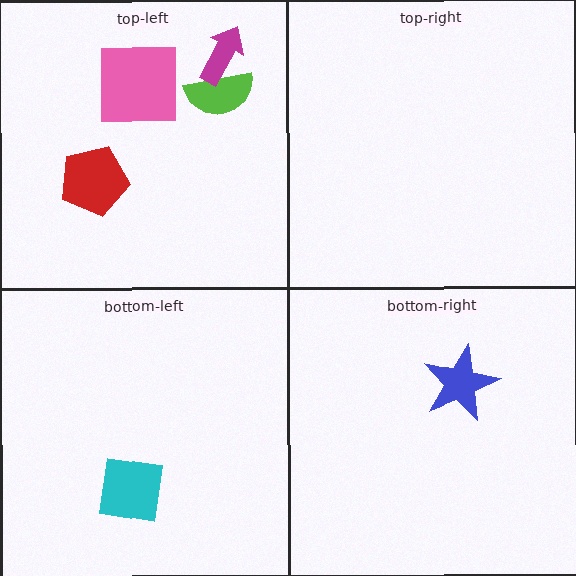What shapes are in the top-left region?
The pink square, the lime semicircle, the magenta arrow, the red pentagon.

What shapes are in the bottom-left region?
The cyan square.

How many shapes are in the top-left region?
4.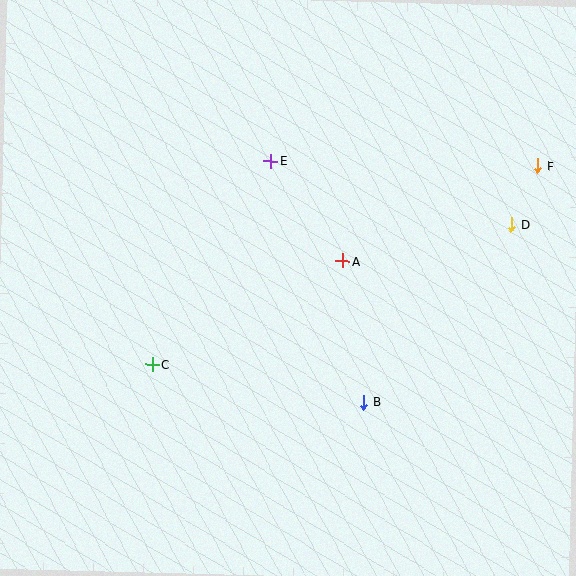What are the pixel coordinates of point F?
Point F is at (538, 166).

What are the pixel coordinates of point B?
Point B is at (364, 402).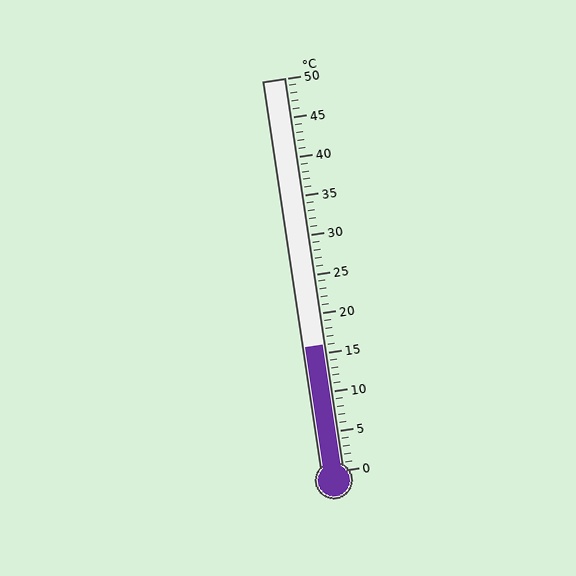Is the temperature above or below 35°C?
The temperature is below 35°C.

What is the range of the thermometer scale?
The thermometer scale ranges from 0°C to 50°C.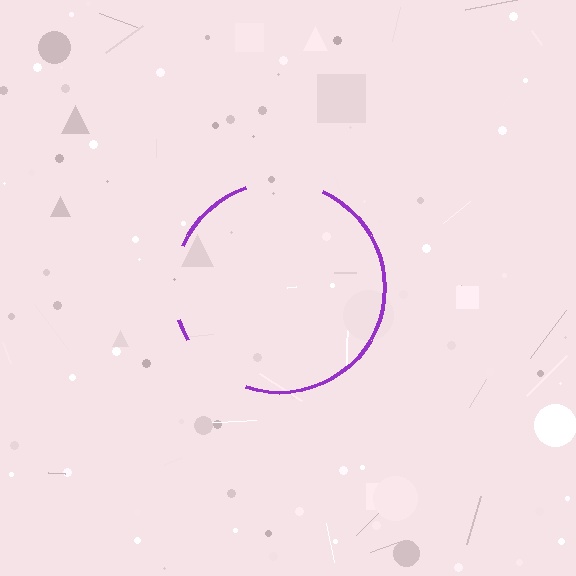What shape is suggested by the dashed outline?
The dashed outline suggests a circle.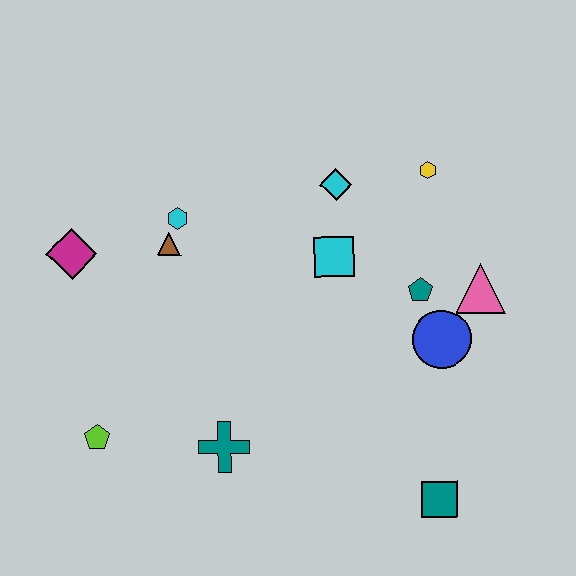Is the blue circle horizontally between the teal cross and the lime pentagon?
No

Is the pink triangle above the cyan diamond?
No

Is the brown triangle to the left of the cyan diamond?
Yes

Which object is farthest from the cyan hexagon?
The teal square is farthest from the cyan hexagon.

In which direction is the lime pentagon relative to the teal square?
The lime pentagon is to the left of the teal square.